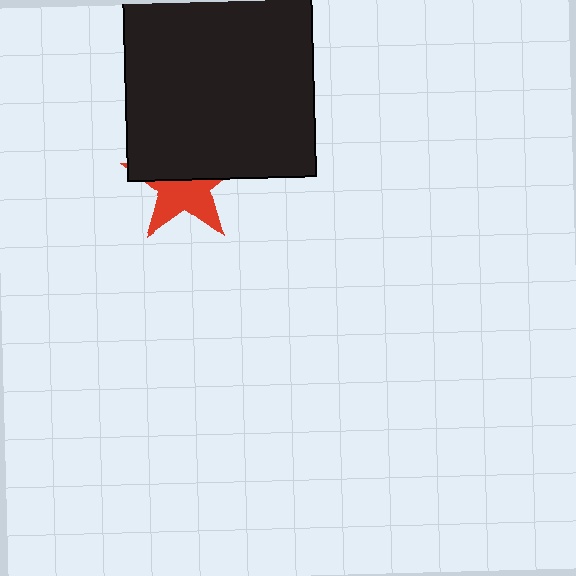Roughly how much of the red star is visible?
About half of it is visible (roughly 50%).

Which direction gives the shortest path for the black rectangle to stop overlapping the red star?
Moving up gives the shortest separation.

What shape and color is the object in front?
The object in front is a black rectangle.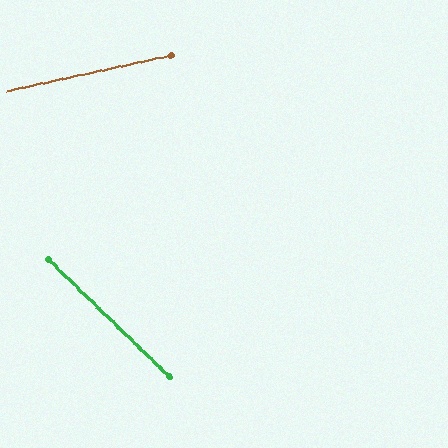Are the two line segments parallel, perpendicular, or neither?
Neither parallel nor perpendicular — they differ by about 56°.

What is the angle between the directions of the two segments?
Approximately 56 degrees.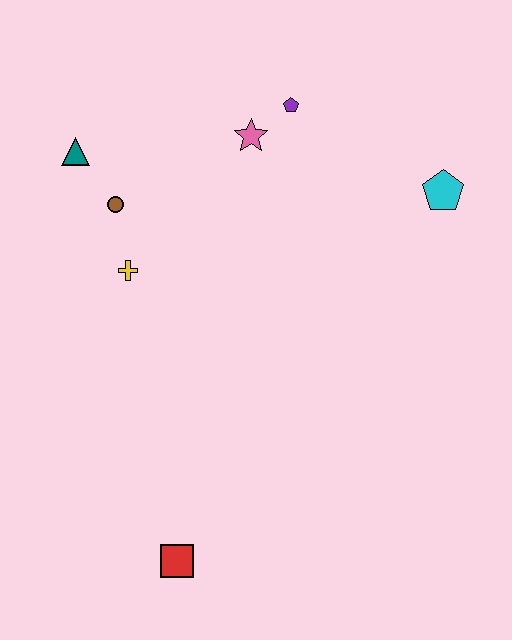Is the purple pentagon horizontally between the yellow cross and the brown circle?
No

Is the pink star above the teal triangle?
Yes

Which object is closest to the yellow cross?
The brown circle is closest to the yellow cross.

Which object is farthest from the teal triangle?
The red square is farthest from the teal triangle.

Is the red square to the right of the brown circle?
Yes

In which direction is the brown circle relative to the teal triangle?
The brown circle is below the teal triangle.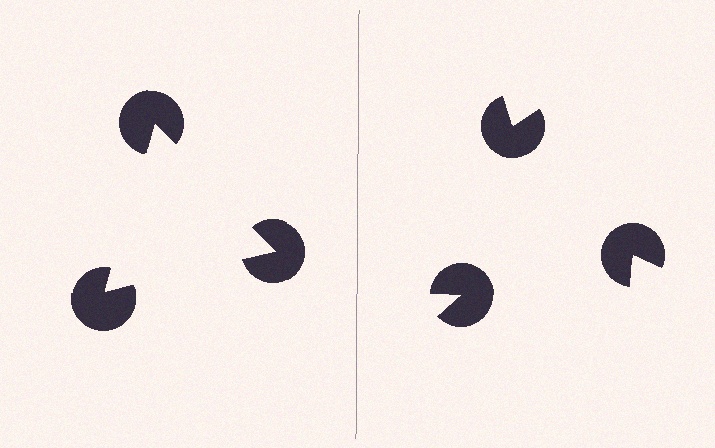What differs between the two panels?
The pac-man discs are positioned identically on both sides; only the wedge orientations differ. On the left they align to a triangle; on the right they are misaligned.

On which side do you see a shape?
An illusory triangle appears on the left side. On the right side the wedge cuts are rotated, so no coherent shape forms.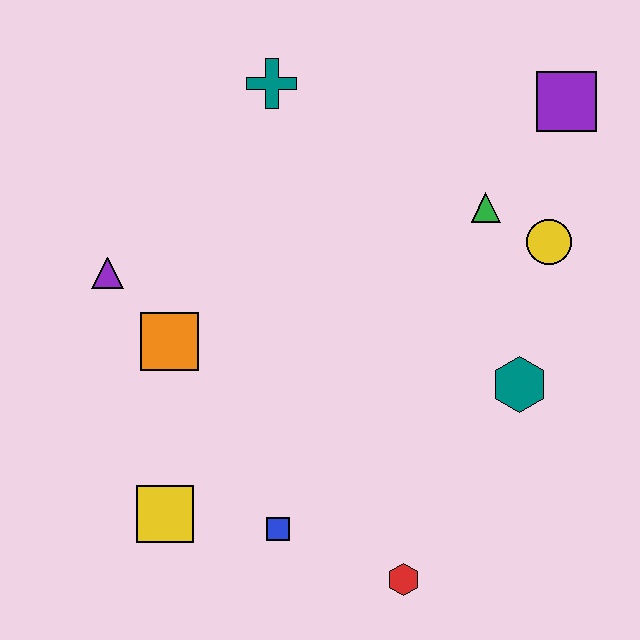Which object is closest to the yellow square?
The blue square is closest to the yellow square.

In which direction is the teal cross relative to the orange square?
The teal cross is above the orange square.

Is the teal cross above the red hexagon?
Yes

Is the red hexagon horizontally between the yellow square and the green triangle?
Yes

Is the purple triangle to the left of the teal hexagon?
Yes